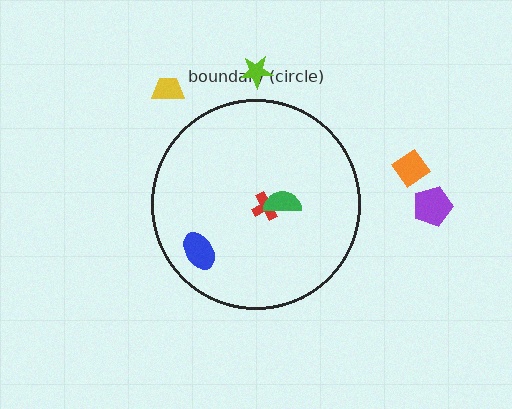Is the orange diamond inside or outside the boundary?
Outside.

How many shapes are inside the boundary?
3 inside, 4 outside.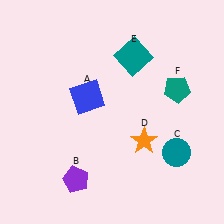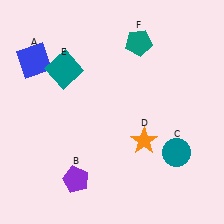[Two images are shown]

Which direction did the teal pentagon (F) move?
The teal pentagon (F) moved up.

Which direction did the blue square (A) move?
The blue square (A) moved left.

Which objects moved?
The objects that moved are: the blue square (A), the teal square (E), the teal pentagon (F).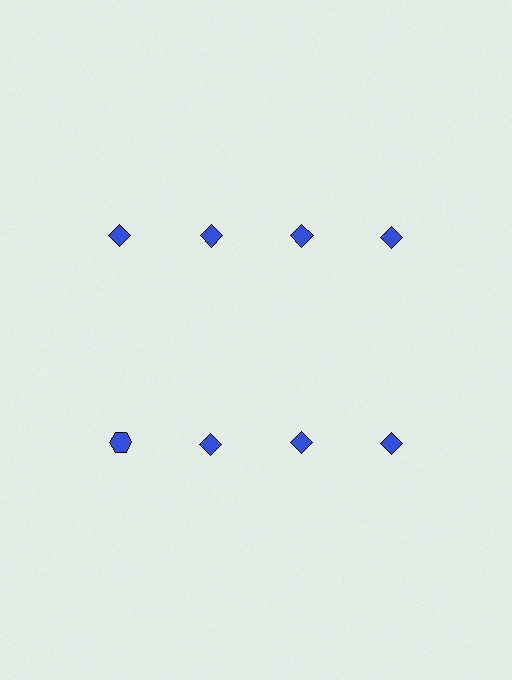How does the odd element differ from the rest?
It has a different shape: hexagon instead of diamond.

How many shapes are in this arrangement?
There are 8 shapes arranged in a grid pattern.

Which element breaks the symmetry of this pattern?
The blue hexagon in the second row, leftmost column breaks the symmetry. All other shapes are blue diamonds.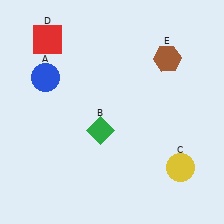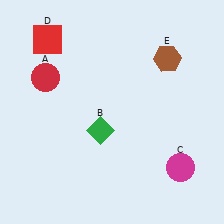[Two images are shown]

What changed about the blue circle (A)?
In Image 1, A is blue. In Image 2, it changed to red.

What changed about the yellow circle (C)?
In Image 1, C is yellow. In Image 2, it changed to magenta.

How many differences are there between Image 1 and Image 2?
There are 2 differences between the two images.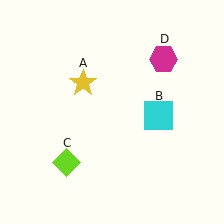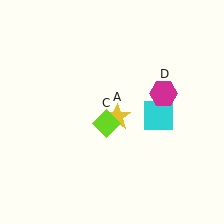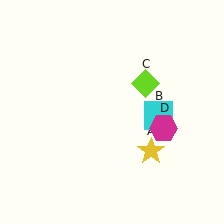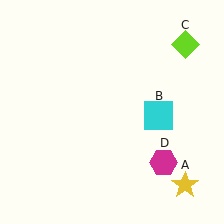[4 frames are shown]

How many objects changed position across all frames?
3 objects changed position: yellow star (object A), lime diamond (object C), magenta hexagon (object D).